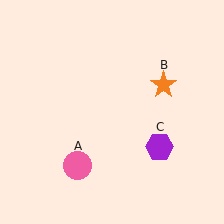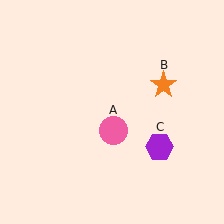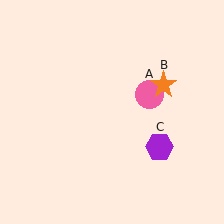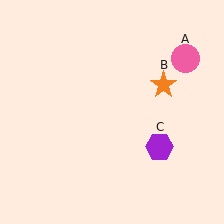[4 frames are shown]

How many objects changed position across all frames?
1 object changed position: pink circle (object A).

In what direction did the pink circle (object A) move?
The pink circle (object A) moved up and to the right.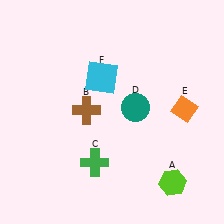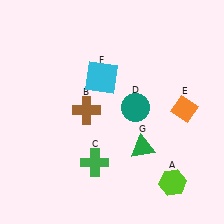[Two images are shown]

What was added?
A green triangle (G) was added in Image 2.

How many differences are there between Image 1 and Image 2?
There is 1 difference between the two images.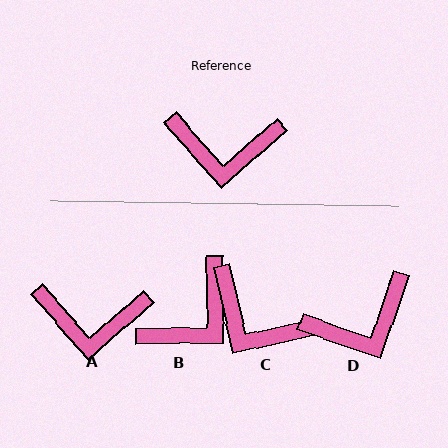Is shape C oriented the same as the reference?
No, it is off by about 29 degrees.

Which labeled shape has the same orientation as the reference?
A.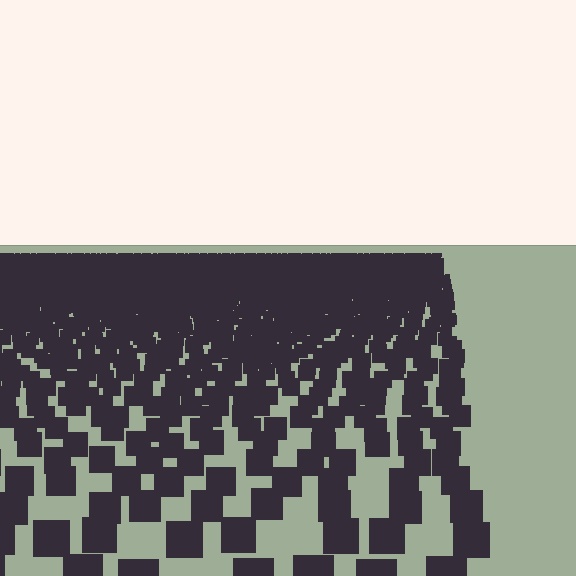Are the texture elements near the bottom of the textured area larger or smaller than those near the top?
Larger. Near the bottom, elements are closer to the viewer and appear at a bigger on-screen size.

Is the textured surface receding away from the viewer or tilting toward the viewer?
The surface is receding away from the viewer. Texture elements get smaller and denser toward the top.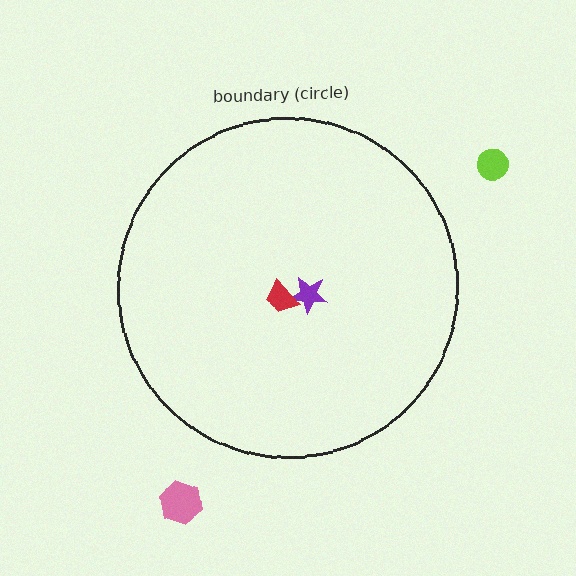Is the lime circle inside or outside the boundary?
Outside.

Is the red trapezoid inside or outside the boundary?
Inside.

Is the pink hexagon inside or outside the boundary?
Outside.